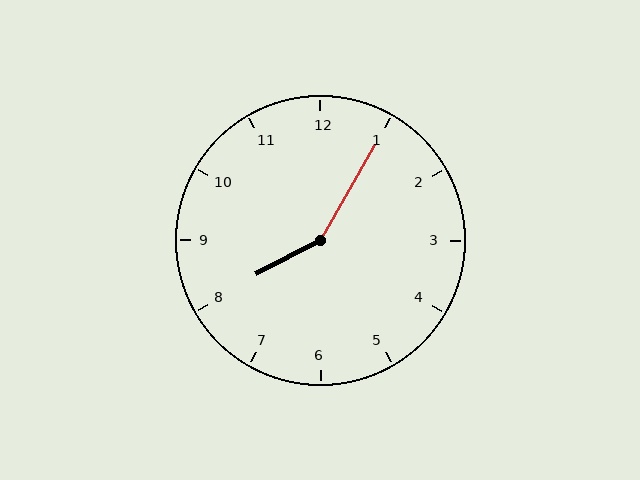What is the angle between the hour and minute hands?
Approximately 148 degrees.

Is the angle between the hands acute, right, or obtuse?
It is obtuse.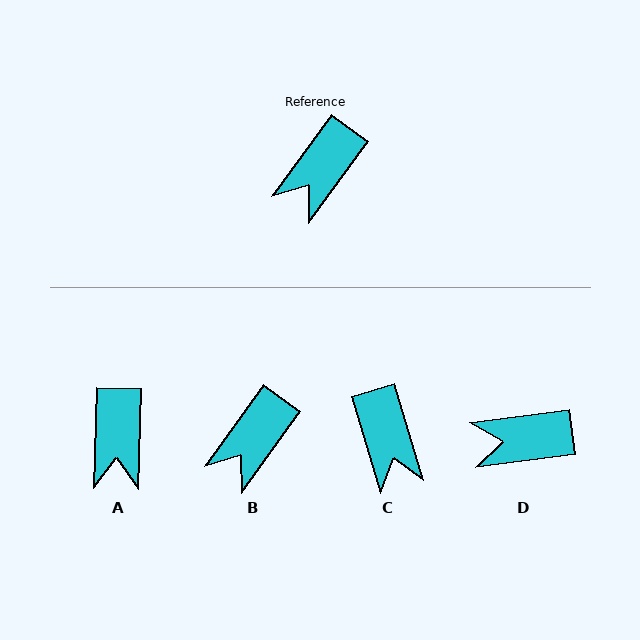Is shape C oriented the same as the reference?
No, it is off by about 53 degrees.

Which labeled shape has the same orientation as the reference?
B.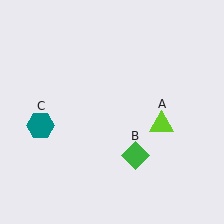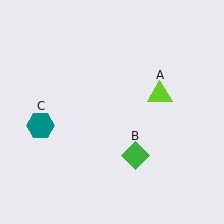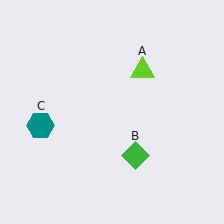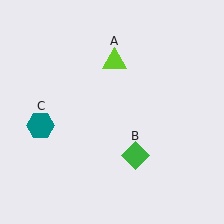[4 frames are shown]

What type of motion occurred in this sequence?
The lime triangle (object A) rotated counterclockwise around the center of the scene.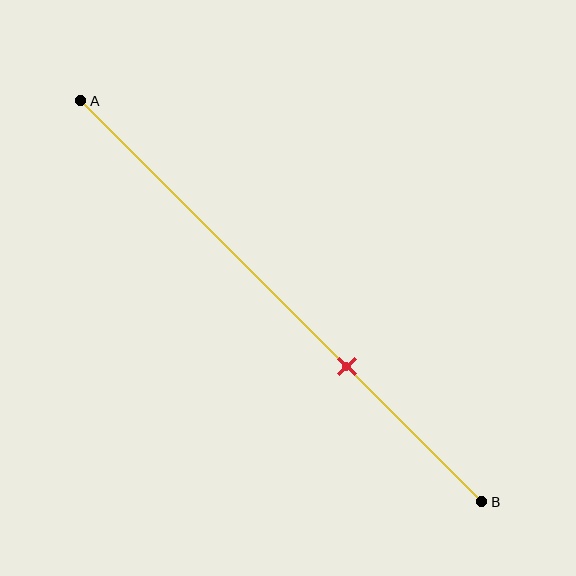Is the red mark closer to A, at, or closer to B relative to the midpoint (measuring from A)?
The red mark is closer to point B than the midpoint of segment AB.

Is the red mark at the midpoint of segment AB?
No, the mark is at about 65% from A, not at the 50% midpoint.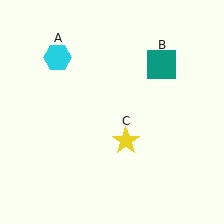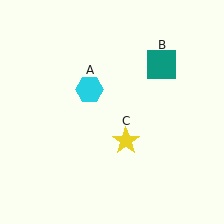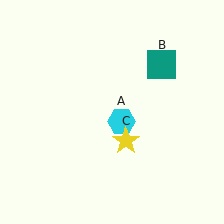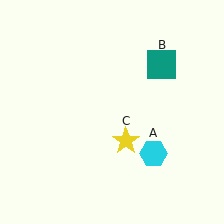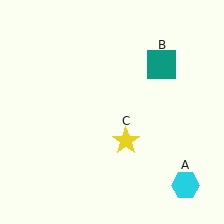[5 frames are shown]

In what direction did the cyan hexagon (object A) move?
The cyan hexagon (object A) moved down and to the right.